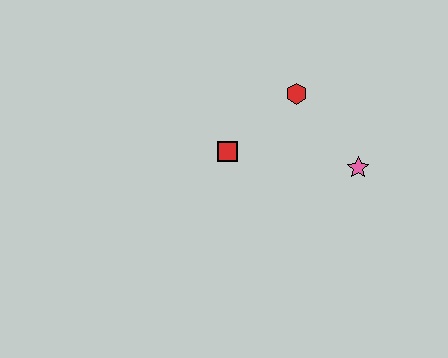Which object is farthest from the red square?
The pink star is farthest from the red square.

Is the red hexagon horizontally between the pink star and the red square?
Yes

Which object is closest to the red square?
The red hexagon is closest to the red square.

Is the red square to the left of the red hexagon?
Yes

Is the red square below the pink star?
No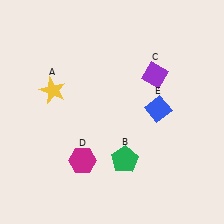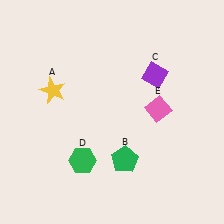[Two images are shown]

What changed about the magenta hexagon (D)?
In Image 1, D is magenta. In Image 2, it changed to green.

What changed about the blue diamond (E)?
In Image 1, E is blue. In Image 2, it changed to pink.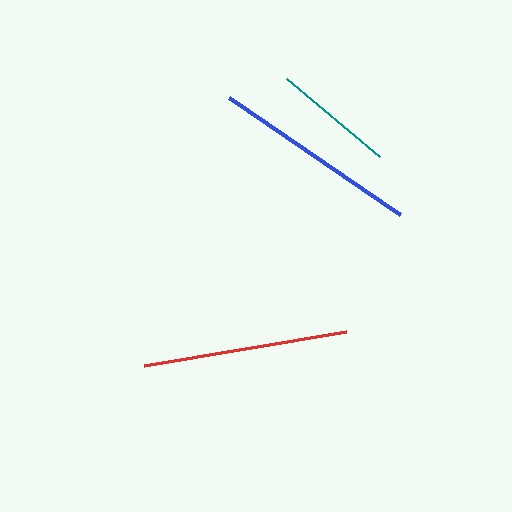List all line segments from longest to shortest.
From longest to shortest: blue, red, teal.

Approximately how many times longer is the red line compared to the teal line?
The red line is approximately 1.7 times the length of the teal line.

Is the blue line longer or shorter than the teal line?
The blue line is longer than the teal line.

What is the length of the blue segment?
The blue segment is approximately 208 pixels long.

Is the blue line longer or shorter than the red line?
The blue line is longer than the red line.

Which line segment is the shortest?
The teal line is the shortest at approximately 121 pixels.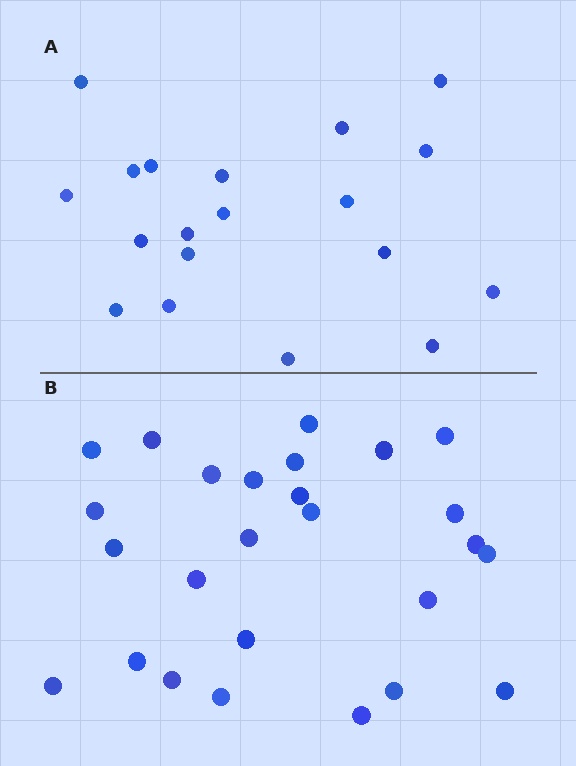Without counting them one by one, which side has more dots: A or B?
Region B (the bottom region) has more dots.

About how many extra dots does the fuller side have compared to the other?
Region B has roughly 8 or so more dots than region A.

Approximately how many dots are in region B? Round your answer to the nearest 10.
About 30 dots. (The exact count is 26, which rounds to 30.)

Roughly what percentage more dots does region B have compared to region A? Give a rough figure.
About 35% more.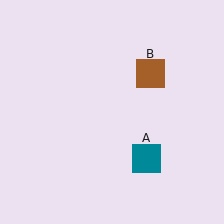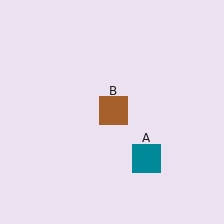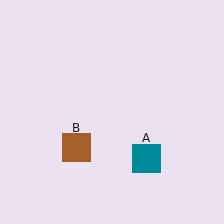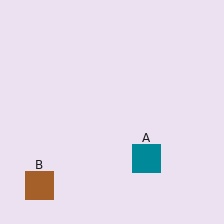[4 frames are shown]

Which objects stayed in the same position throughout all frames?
Teal square (object A) remained stationary.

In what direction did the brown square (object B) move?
The brown square (object B) moved down and to the left.